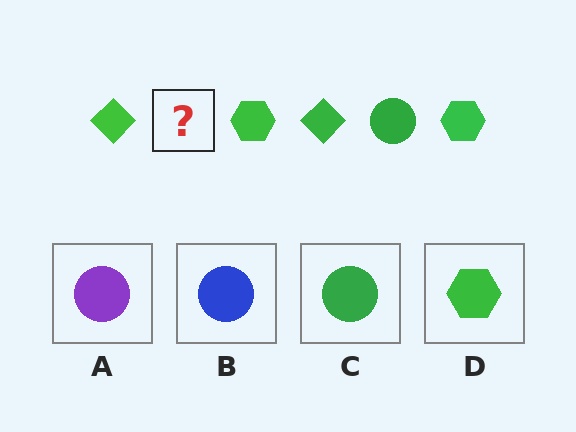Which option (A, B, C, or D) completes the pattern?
C.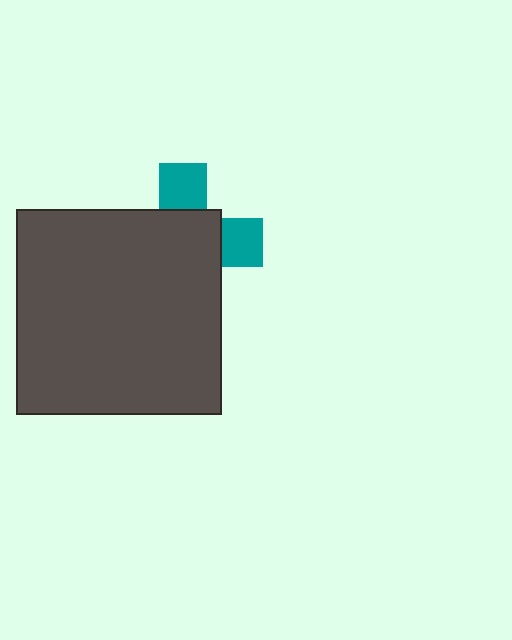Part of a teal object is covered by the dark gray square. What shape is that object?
It is a cross.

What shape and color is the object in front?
The object in front is a dark gray square.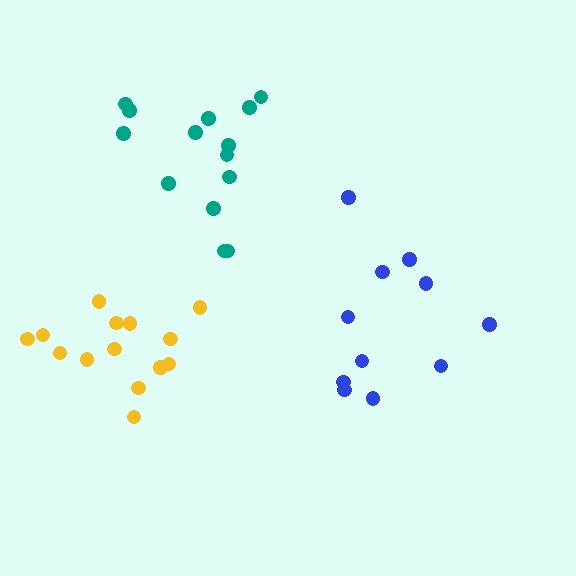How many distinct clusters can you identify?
There are 3 distinct clusters.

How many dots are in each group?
Group 1: 14 dots, Group 2: 11 dots, Group 3: 14 dots (39 total).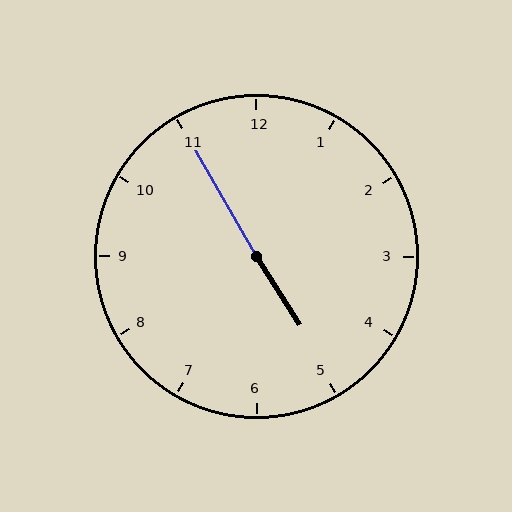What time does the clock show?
4:55.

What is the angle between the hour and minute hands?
Approximately 178 degrees.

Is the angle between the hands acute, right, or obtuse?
It is obtuse.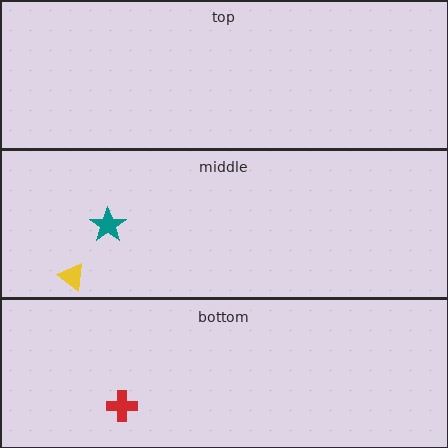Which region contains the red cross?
The bottom region.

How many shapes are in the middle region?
2.